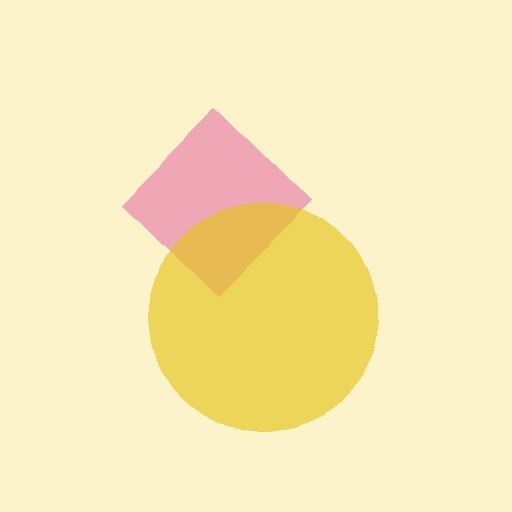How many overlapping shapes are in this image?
There are 2 overlapping shapes in the image.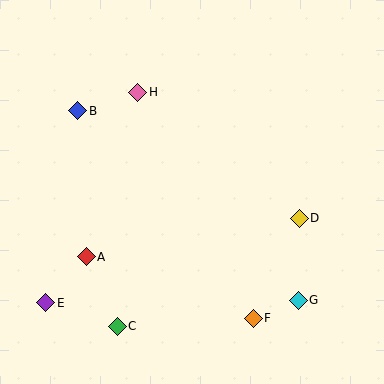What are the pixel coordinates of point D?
Point D is at (299, 218).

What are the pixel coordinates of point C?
Point C is at (117, 326).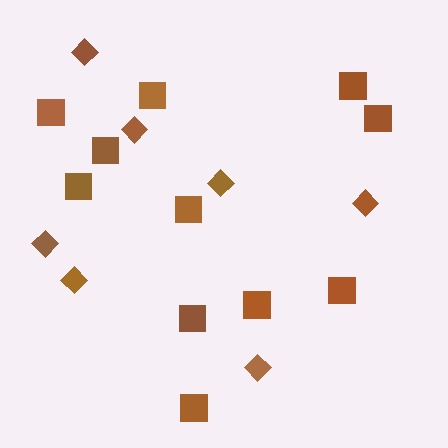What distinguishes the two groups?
There are 2 groups: one group of diamonds (7) and one group of squares (11).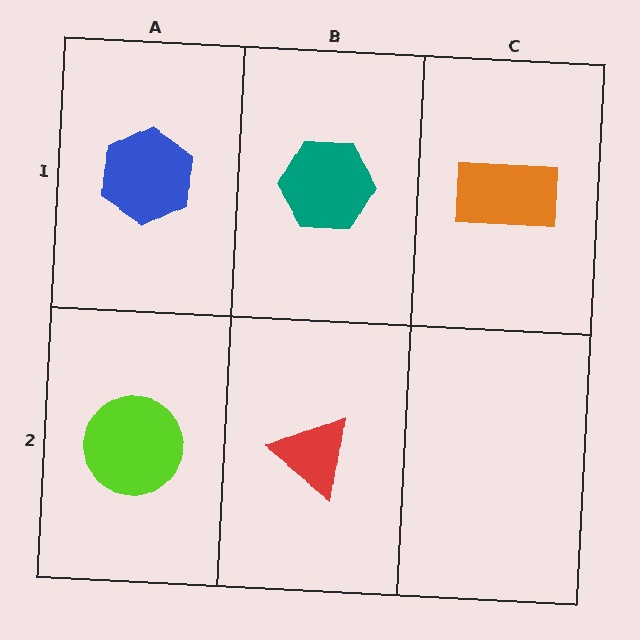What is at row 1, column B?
A teal hexagon.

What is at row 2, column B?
A red triangle.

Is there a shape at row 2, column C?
No, that cell is empty.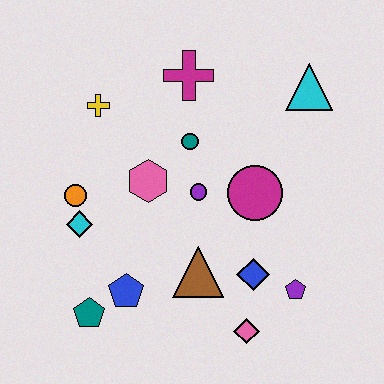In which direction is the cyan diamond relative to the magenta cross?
The cyan diamond is below the magenta cross.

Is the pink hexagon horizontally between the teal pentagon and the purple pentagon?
Yes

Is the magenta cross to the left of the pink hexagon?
No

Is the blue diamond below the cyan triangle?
Yes